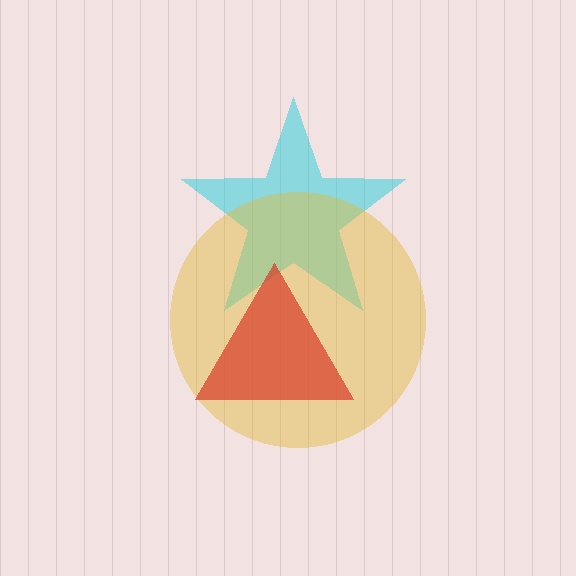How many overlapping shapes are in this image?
There are 3 overlapping shapes in the image.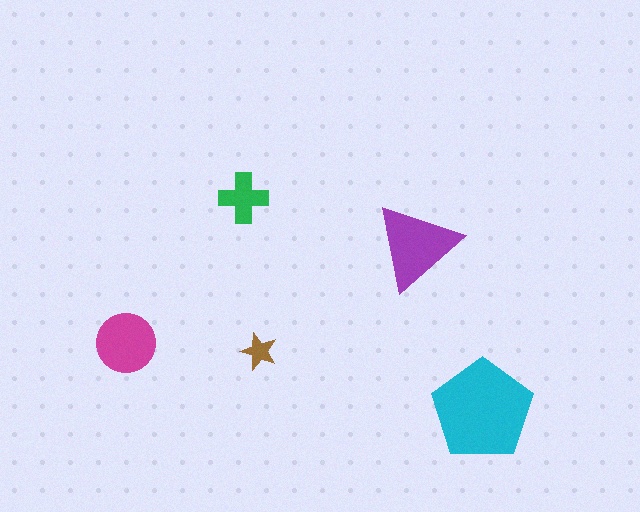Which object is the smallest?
The brown star.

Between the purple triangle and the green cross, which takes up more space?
The purple triangle.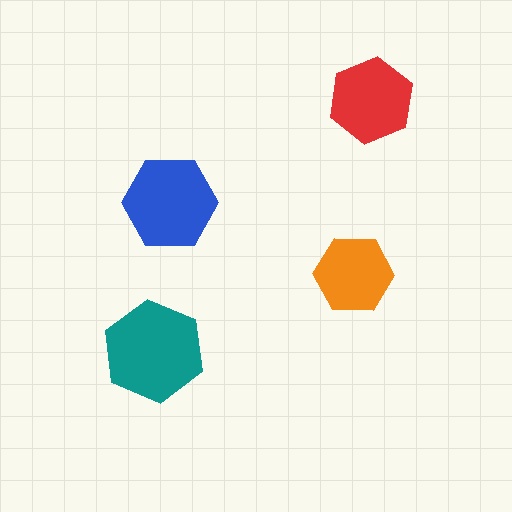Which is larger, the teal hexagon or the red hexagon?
The teal one.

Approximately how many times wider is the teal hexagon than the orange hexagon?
About 1.5 times wider.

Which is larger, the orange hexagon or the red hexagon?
The red one.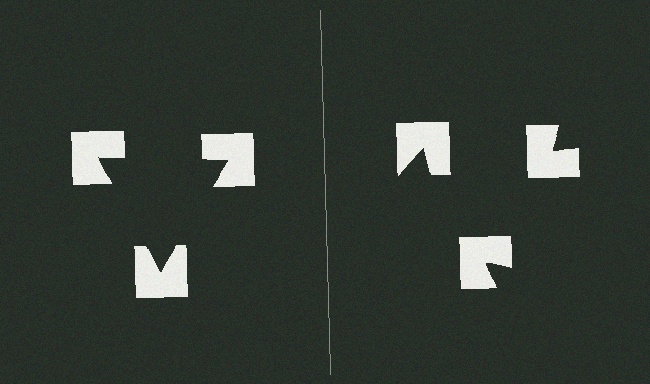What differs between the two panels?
The notched squares are positioned identically on both sides; only the wedge orientations differ. On the left they align to a triangle; on the right they are misaligned.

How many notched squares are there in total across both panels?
6 — 3 on each side.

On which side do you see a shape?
An illusory triangle appears on the left side. On the right side the wedge cuts are rotated, so no coherent shape forms.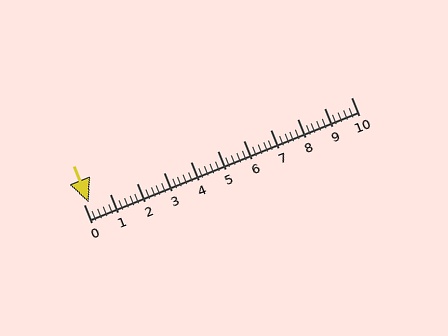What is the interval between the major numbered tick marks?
The major tick marks are spaced 1 units apart.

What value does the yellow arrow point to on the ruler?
The yellow arrow points to approximately 0.2.